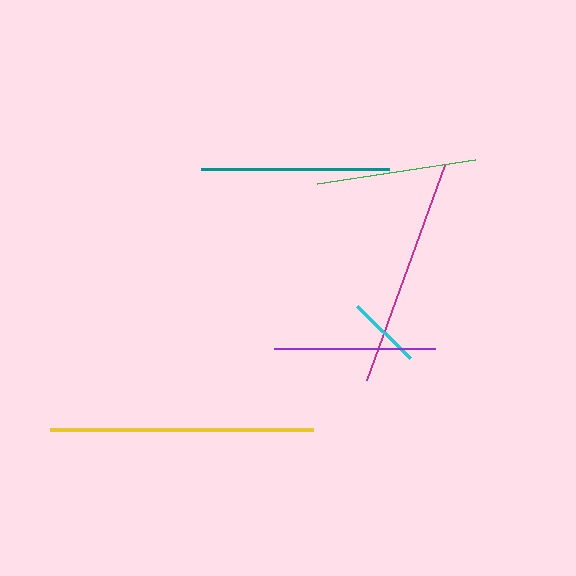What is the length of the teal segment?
The teal segment is approximately 188 pixels long.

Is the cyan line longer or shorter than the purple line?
The purple line is longer than the cyan line.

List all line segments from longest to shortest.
From longest to shortest: yellow, magenta, teal, purple, green, cyan.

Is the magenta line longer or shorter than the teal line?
The magenta line is longer than the teal line.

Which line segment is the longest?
The yellow line is the longest at approximately 263 pixels.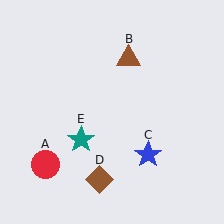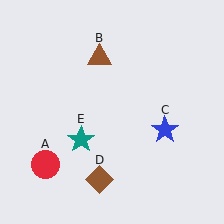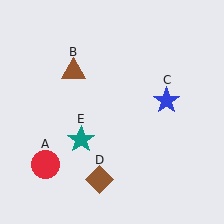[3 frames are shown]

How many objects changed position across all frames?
2 objects changed position: brown triangle (object B), blue star (object C).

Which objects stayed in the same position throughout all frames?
Red circle (object A) and brown diamond (object D) and teal star (object E) remained stationary.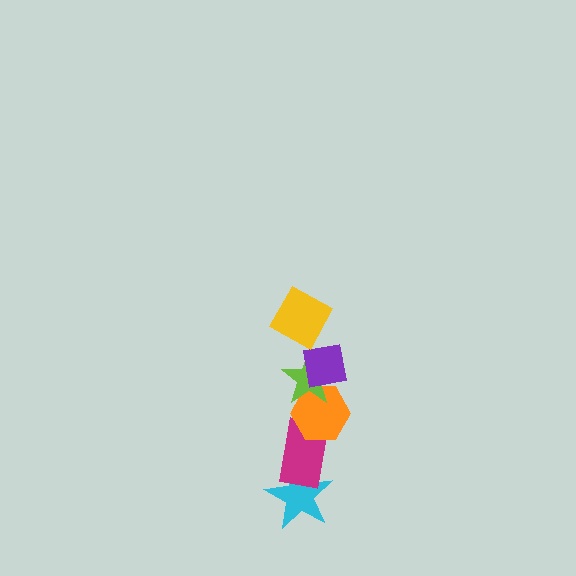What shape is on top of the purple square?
The yellow square is on top of the purple square.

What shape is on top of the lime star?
The purple square is on top of the lime star.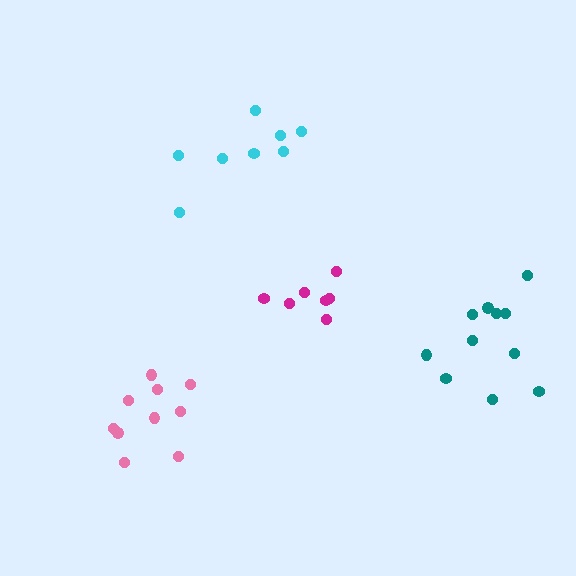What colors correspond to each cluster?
The clusters are colored: magenta, pink, cyan, teal.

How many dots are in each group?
Group 1: 7 dots, Group 2: 10 dots, Group 3: 8 dots, Group 4: 11 dots (36 total).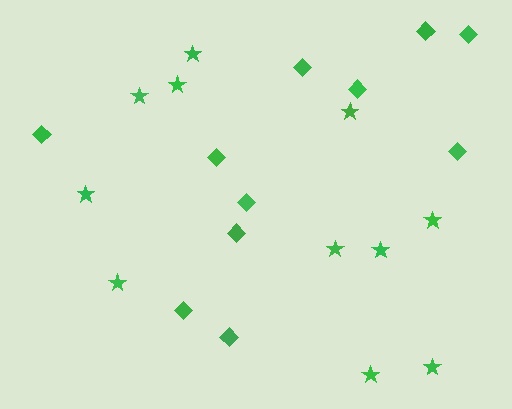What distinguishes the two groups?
There are 2 groups: one group of stars (11) and one group of diamonds (11).